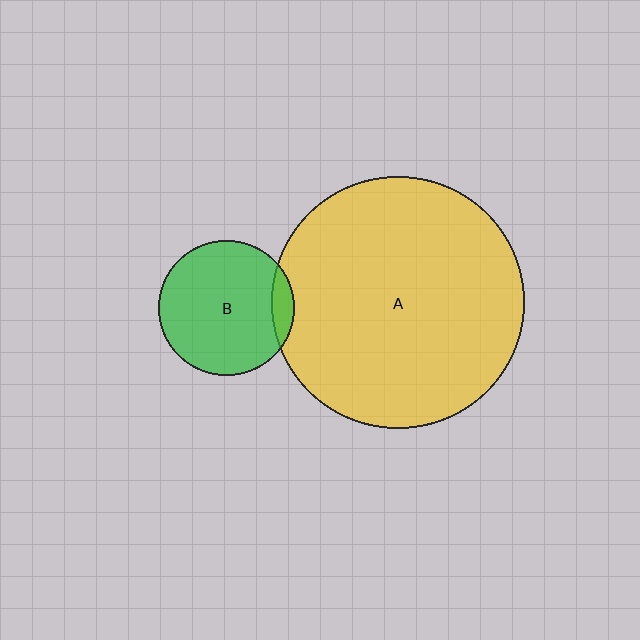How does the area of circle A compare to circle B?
Approximately 3.5 times.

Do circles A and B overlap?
Yes.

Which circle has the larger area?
Circle A (yellow).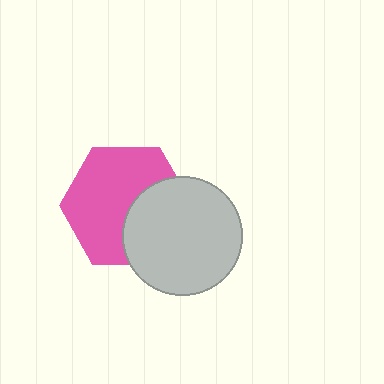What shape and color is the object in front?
The object in front is a light gray circle.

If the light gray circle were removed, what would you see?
You would see the complete pink hexagon.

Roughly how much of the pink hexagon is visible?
About half of it is visible (roughly 64%).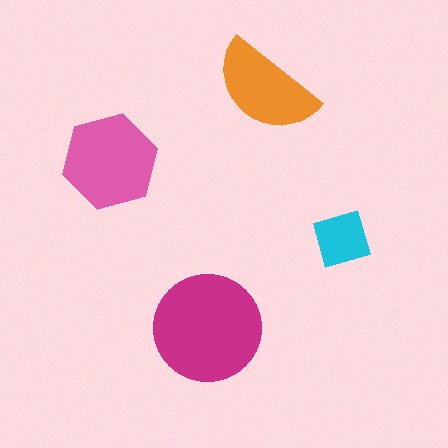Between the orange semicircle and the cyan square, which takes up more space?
The orange semicircle.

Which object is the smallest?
The cyan square.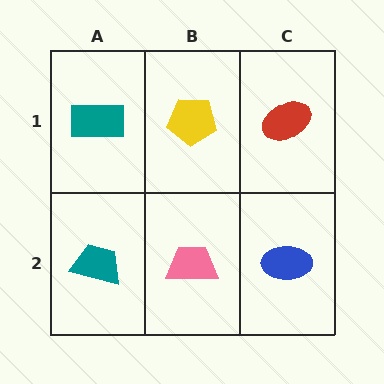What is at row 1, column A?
A teal rectangle.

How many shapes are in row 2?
3 shapes.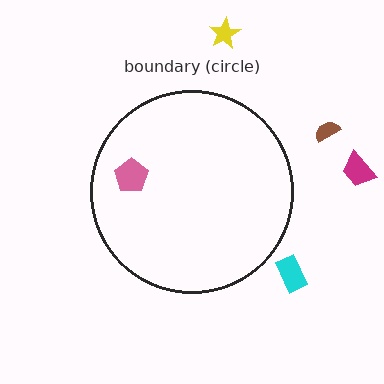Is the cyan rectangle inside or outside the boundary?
Outside.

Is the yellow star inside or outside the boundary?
Outside.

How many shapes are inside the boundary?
1 inside, 4 outside.